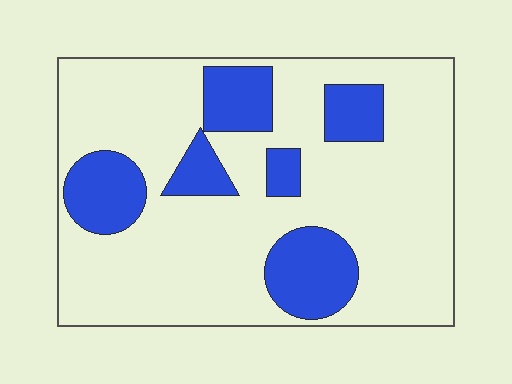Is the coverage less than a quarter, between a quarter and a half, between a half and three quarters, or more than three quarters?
Less than a quarter.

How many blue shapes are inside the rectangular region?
6.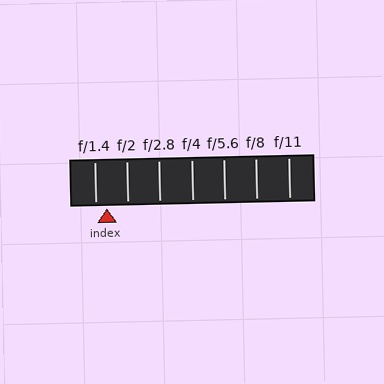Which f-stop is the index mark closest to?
The index mark is closest to f/1.4.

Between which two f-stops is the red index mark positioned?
The index mark is between f/1.4 and f/2.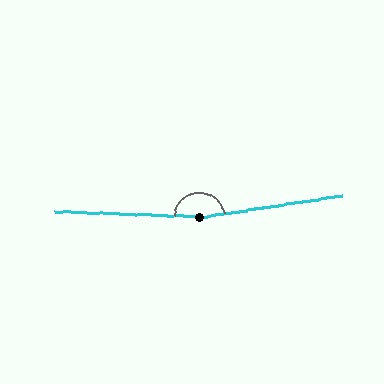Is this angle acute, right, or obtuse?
It is obtuse.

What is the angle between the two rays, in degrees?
Approximately 169 degrees.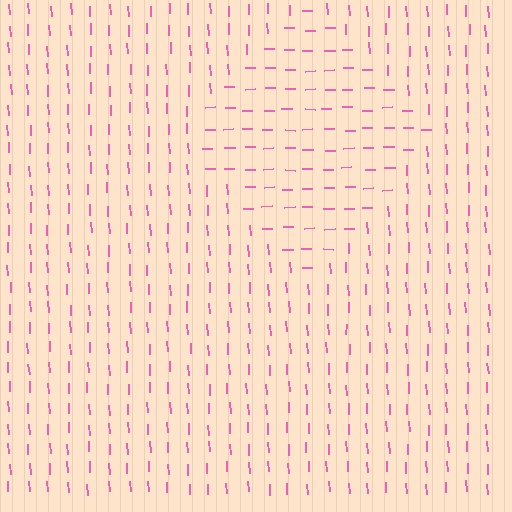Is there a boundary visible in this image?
Yes, there is a texture boundary formed by a change in line orientation.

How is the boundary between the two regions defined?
The boundary is defined purely by a change in line orientation (approximately 88 degrees difference). All lines are the same color and thickness.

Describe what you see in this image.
The image is filled with small pink line segments. A diamond region in the image has lines oriented differently from the surrounding lines, creating a visible texture boundary.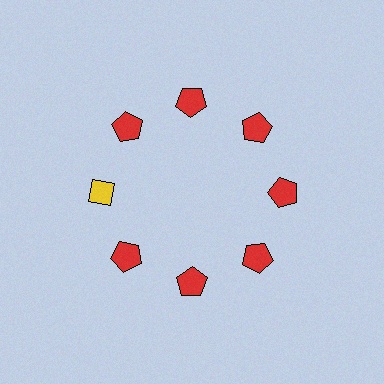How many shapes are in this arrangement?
There are 8 shapes arranged in a ring pattern.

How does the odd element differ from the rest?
It differs in both color (yellow instead of red) and shape (diamond instead of pentagon).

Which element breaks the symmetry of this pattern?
The yellow diamond at roughly the 9 o'clock position breaks the symmetry. All other shapes are red pentagons.